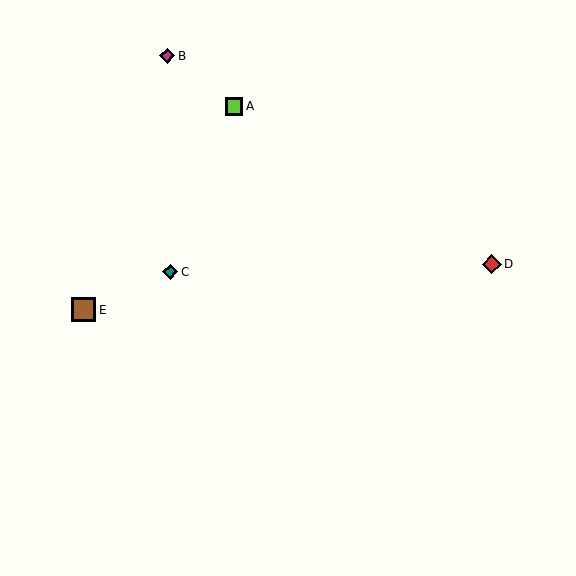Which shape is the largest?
The brown square (labeled E) is the largest.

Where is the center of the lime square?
The center of the lime square is at (234, 106).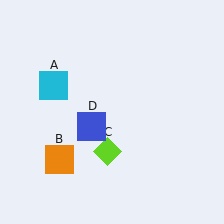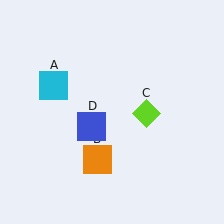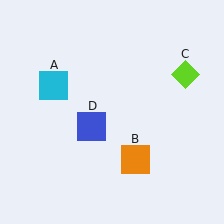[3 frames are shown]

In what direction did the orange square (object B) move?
The orange square (object B) moved right.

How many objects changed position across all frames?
2 objects changed position: orange square (object B), lime diamond (object C).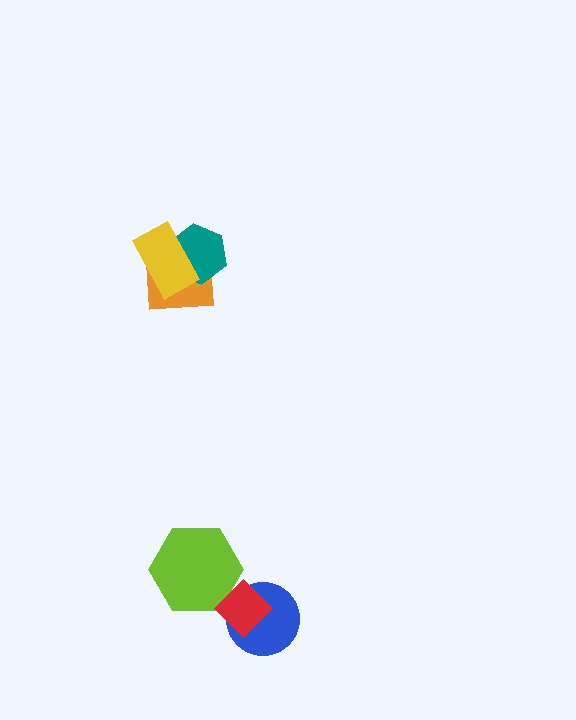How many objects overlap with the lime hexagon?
1 object overlaps with the lime hexagon.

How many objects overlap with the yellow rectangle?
2 objects overlap with the yellow rectangle.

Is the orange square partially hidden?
Yes, it is partially covered by another shape.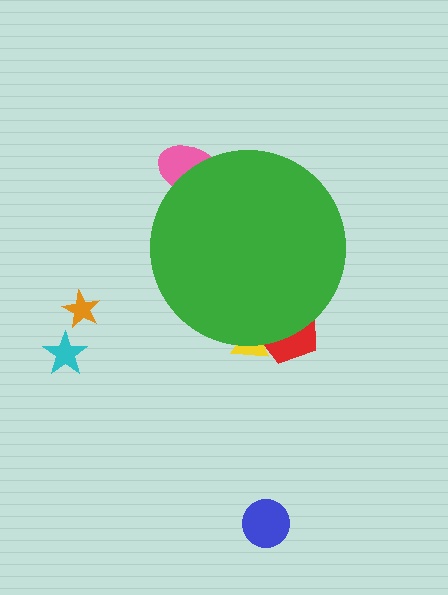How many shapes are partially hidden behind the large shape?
3 shapes are partially hidden.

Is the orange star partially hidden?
No, the orange star is fully visible.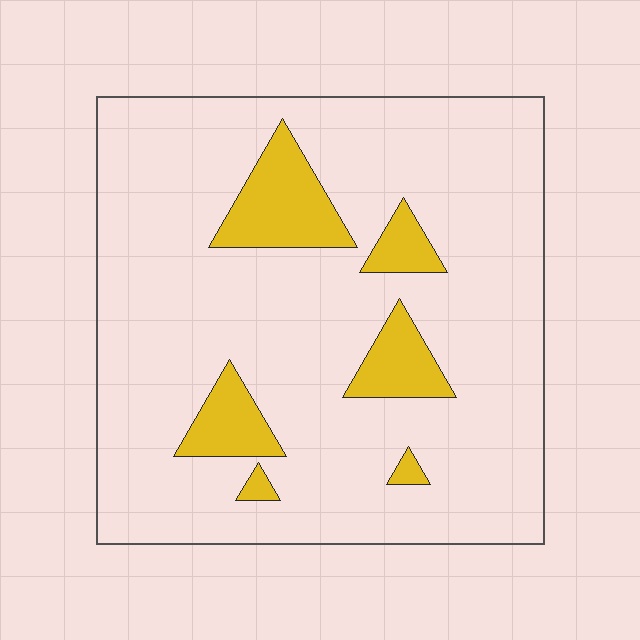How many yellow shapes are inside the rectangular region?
6.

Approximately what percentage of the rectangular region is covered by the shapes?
Approximately 15%.